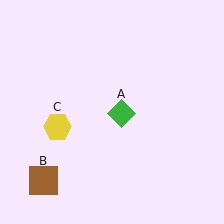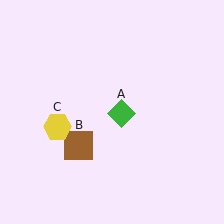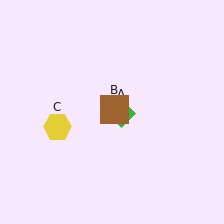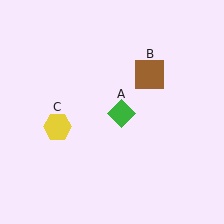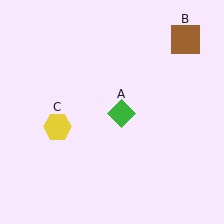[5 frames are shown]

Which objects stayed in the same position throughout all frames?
Green diamond (object A) and yellow hexagon (object C) remained stationary.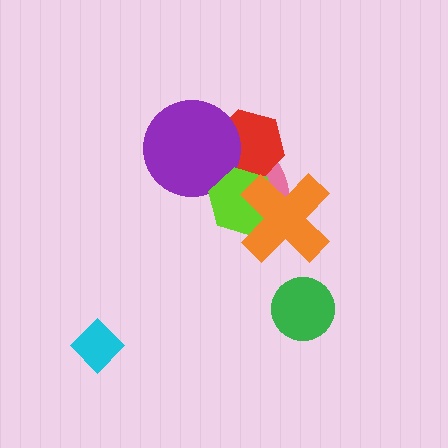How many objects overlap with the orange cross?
2 objects overlap with the orange cross.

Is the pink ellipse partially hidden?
Yes, it is partially covered by another shape.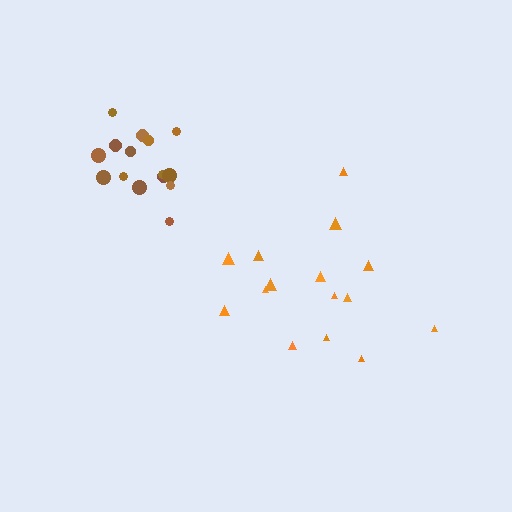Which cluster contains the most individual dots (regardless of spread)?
Brown (15).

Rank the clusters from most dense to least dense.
brown, orange.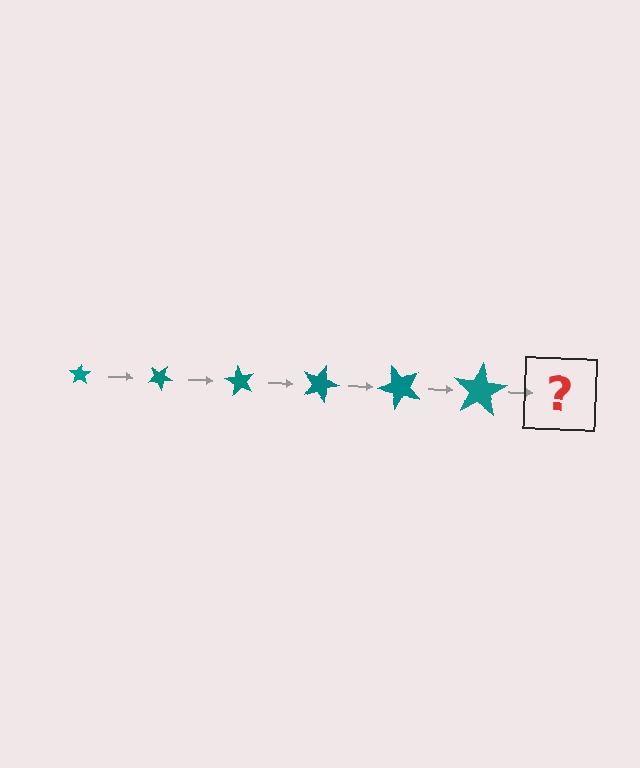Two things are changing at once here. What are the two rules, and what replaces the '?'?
The two rules are that the star grows larger each step and it rotates 30 degrees each step. The '?' should be a star, larger than the previous one and rotated 180 degrees from the start.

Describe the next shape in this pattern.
It should be a star, larger than the previous one and rotated 180 degrees from the start.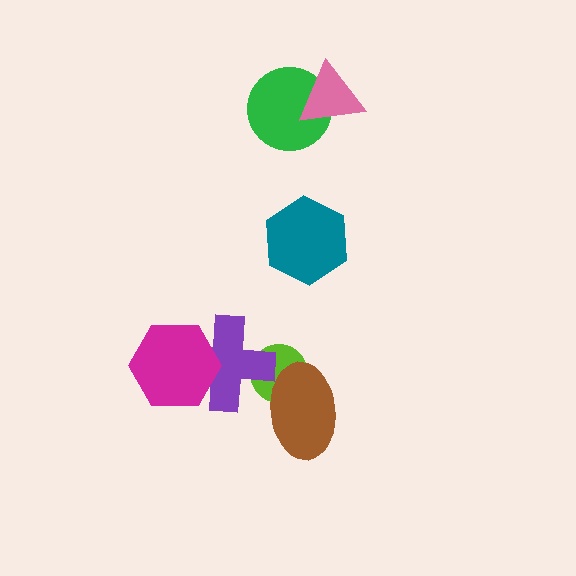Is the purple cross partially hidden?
Yes, it is partially covered by another shape.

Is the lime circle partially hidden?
Yes, it is partially covered by another shape.